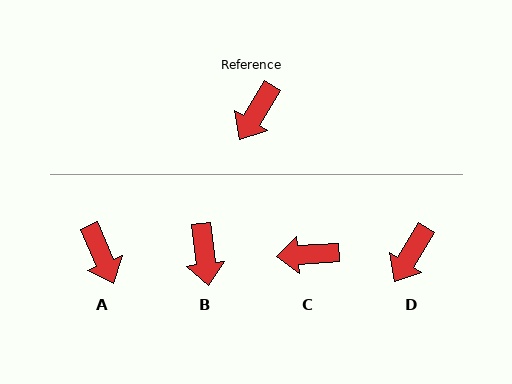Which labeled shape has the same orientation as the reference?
D.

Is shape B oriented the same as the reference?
No, it is off by about 38 degrees.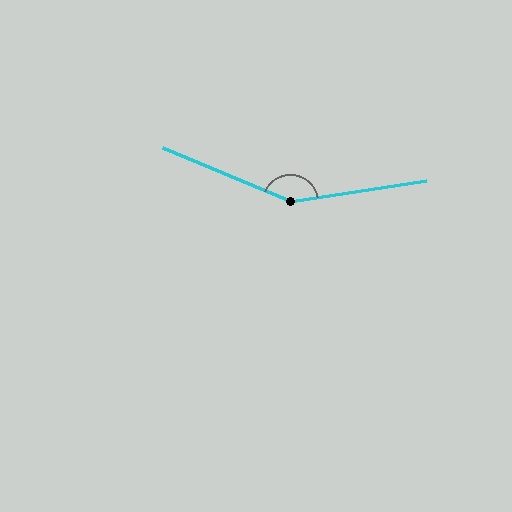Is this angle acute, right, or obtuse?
It is obtuse.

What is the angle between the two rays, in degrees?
Approximately 148 degrees.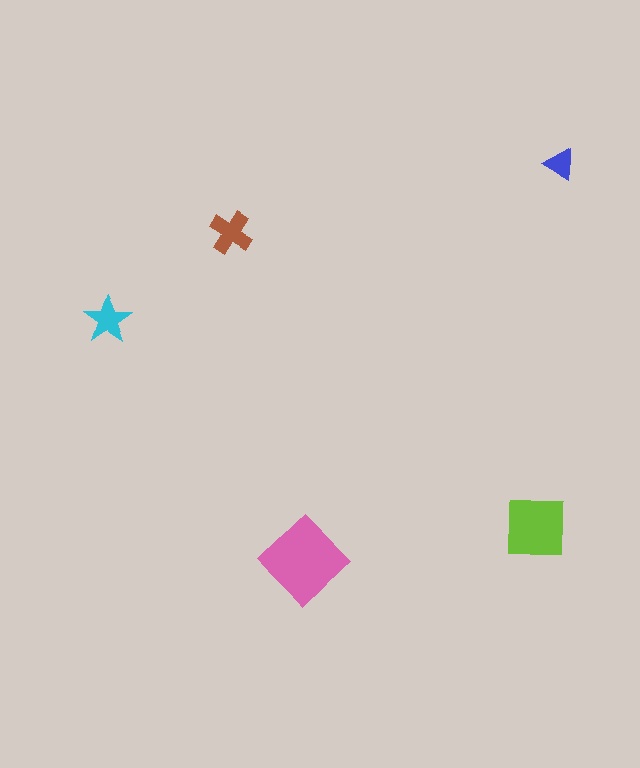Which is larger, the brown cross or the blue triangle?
The brown cross.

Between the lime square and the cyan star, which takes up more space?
The lime square.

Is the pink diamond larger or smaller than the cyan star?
Larger.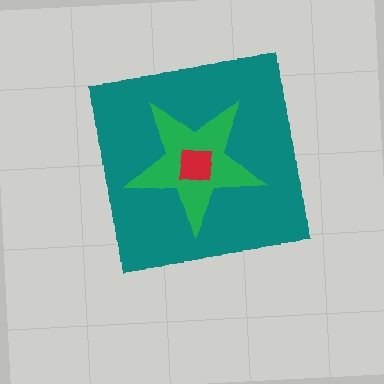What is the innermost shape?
The red square.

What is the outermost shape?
The teal square.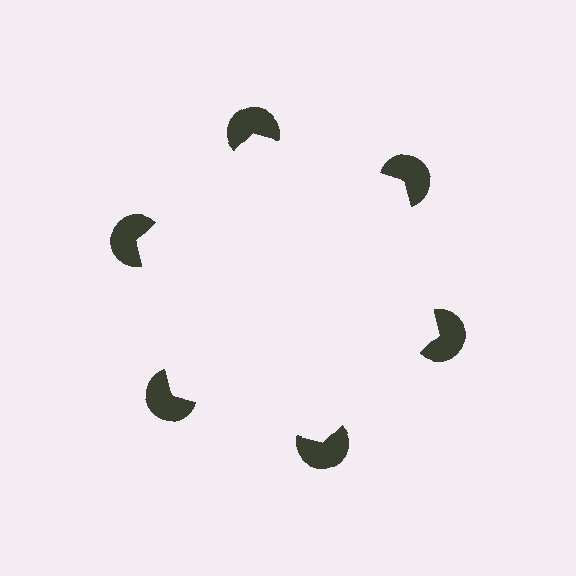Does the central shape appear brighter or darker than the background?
It typically appears slightly brighter than the background, even though no actual brightness change is drawn.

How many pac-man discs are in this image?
There are 6 — one at each vertex of the illusory hexagon.